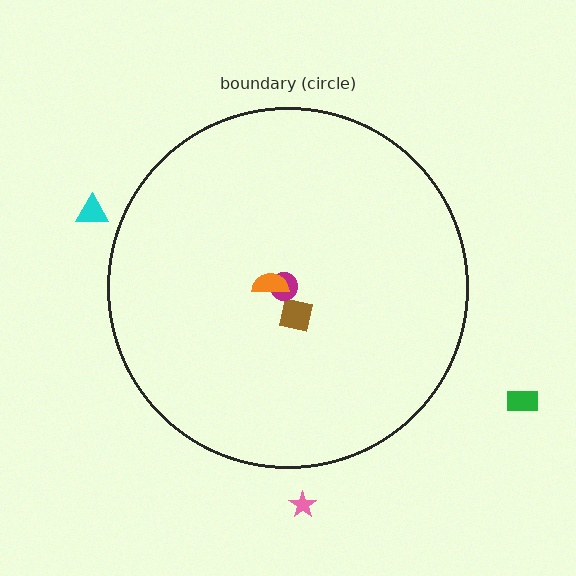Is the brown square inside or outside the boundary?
Inside.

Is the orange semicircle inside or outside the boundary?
Inside.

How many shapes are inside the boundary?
3 inside, 3 outside.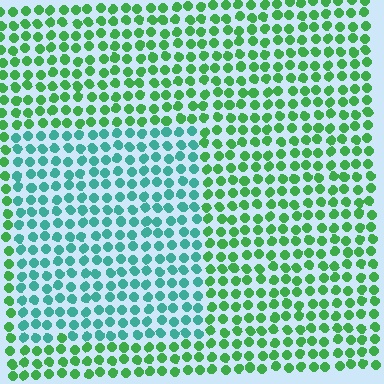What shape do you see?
I see a rectangle.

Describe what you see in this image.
The image is filled with small green elements in a uniform arrangement. A rectangle-shaped region is visible where the elements are tinted to a slightly different hue, forming a subtle color boundary.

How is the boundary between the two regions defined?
The boundary is defined purely by a slight shift in hue (about 43 degrees). Spacing, size, and orientation are identical on both sides.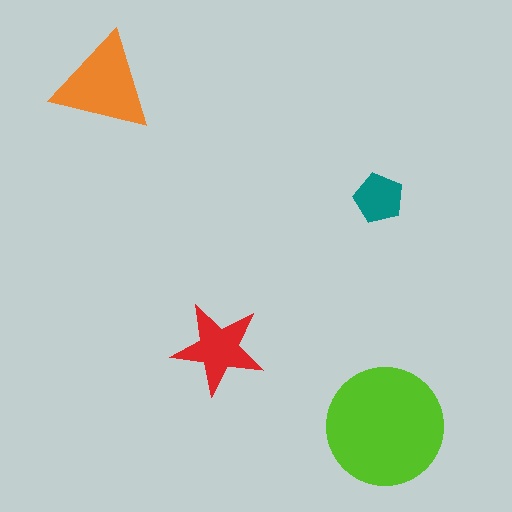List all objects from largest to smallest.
The lime circle, the orange triangle, the red star, the teal pentagon.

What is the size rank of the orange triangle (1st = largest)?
2nd.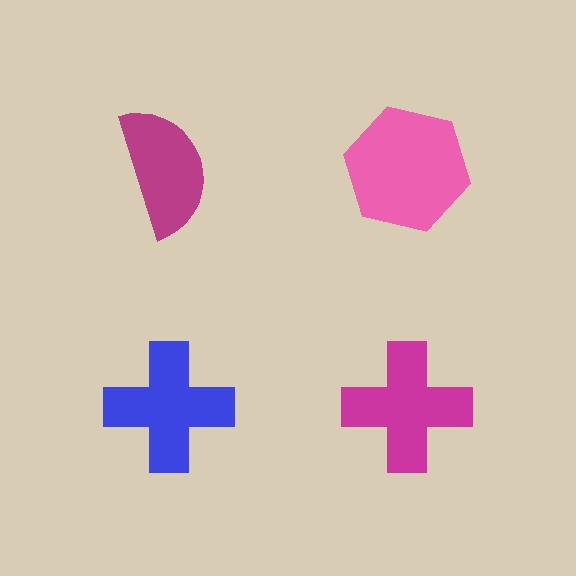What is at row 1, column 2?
A pink hexagon.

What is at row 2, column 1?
A blue cross.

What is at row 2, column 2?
A magenta cross.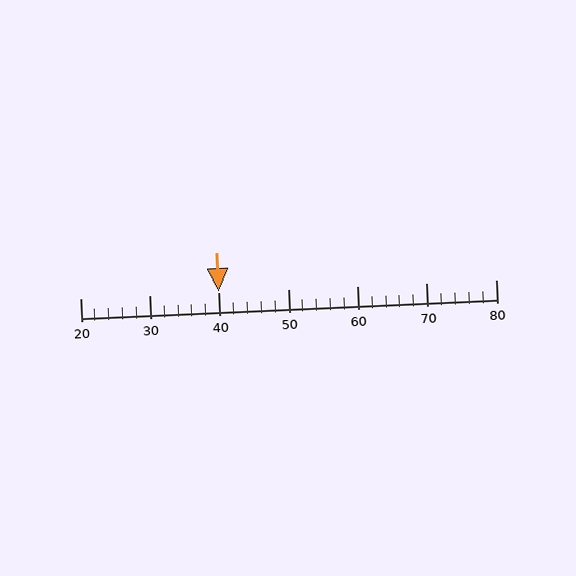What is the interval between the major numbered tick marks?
The major tick marks are spaced 10 units apart.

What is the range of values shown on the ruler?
The ruler shows values from 20 to 80.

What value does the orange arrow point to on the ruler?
The orange arrow points to approximately 40.